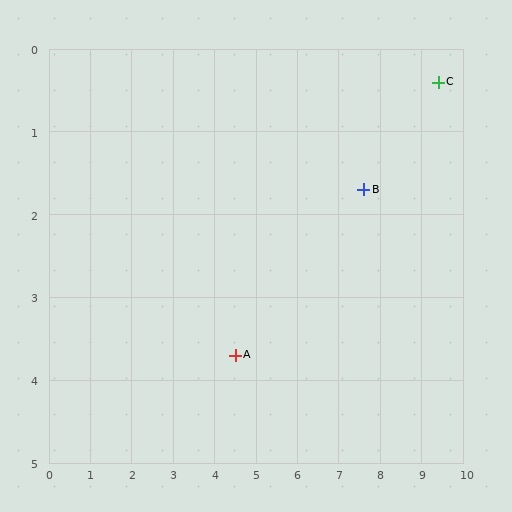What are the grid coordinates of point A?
Point A is at approximately (4.5, 3.7).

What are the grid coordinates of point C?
Point C is at approximately (9.4, 0.4).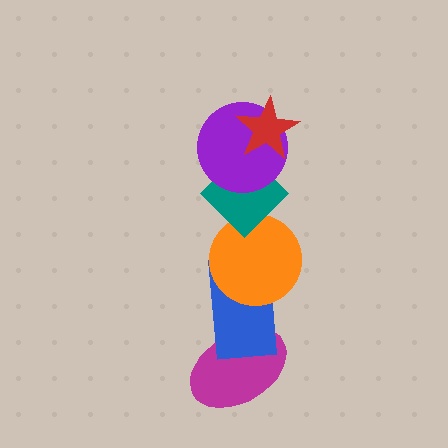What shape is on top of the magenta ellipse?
The blue rectangle is on top of the magenta ellipse.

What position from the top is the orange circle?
The orange circle is 4th from the top.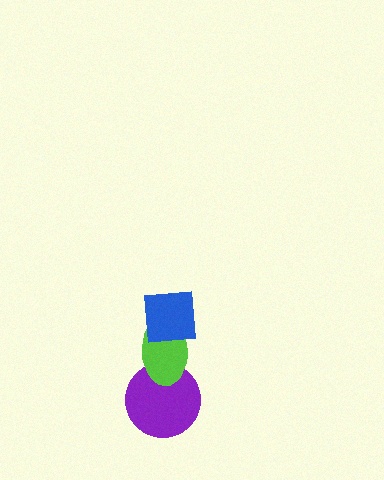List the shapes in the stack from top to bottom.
From top to bottom: the blue square, the lime ellipse, the purple circle.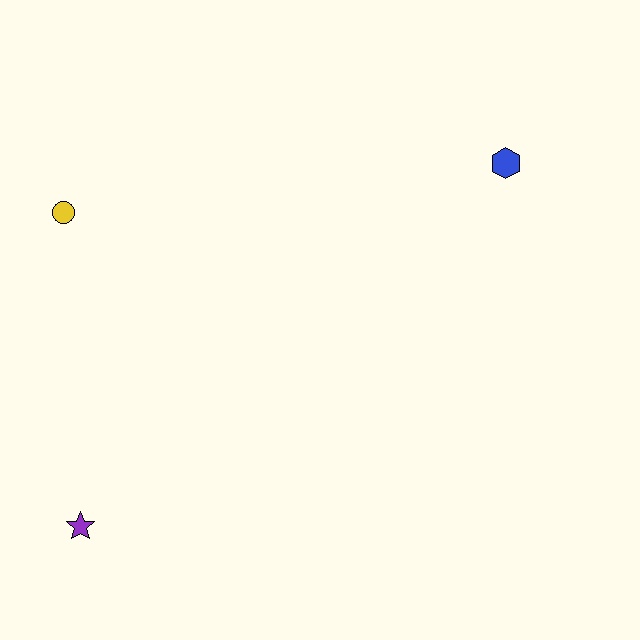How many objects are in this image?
There are 3 objects.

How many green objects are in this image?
There are no green objects.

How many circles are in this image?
There is 1 circle.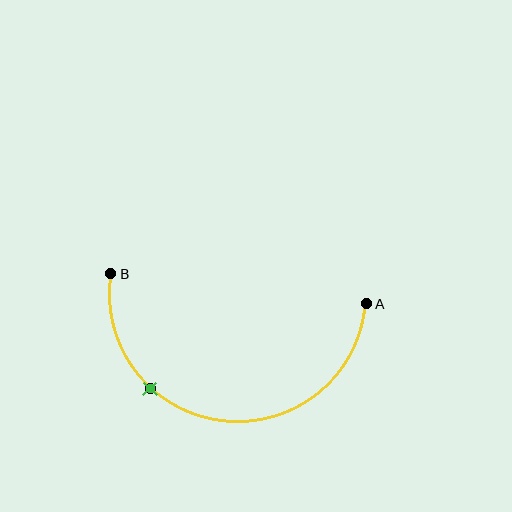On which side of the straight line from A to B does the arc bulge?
The arc bulges below the straight line connecting A and B.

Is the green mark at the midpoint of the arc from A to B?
No. The green mark lies on the arc but is closer to endpoint B. The arc midpoint would be at the point on the curve equidistant along the arc from both A and B.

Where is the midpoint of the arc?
The arc midpoint is the point on the curve farthest from the straight line joining A and B. It sits below that line.